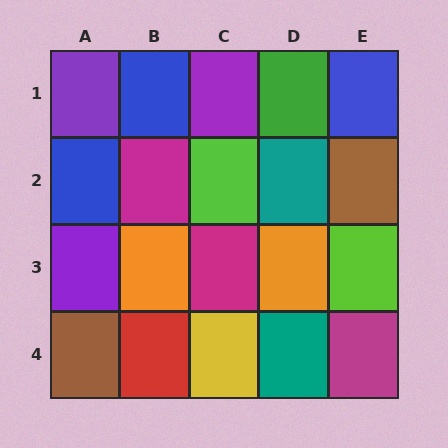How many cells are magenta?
3 cells are magenta.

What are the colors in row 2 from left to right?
Blue, magenta, lime, teal, brown.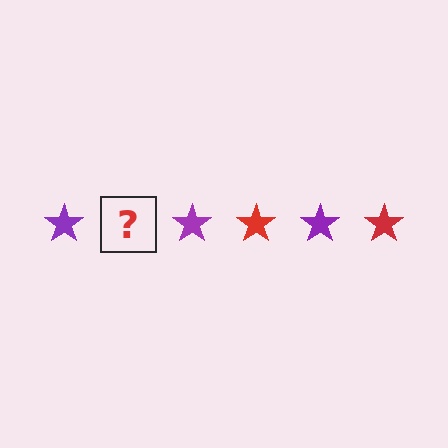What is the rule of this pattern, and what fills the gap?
The rule is that the pattern cycles through purple, red stars. The gap should be filled with a red star.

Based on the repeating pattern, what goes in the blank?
The blank should be a red star.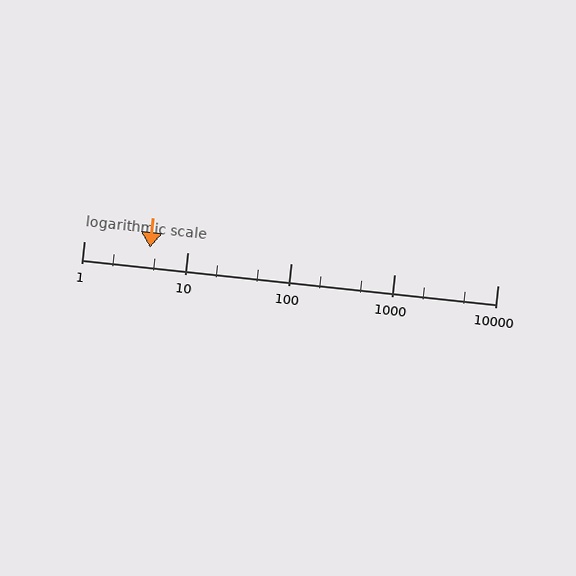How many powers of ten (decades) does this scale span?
The scale spans 4 decades, from 1 to 10000.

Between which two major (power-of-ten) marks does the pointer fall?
The pointer is between 1 and 10.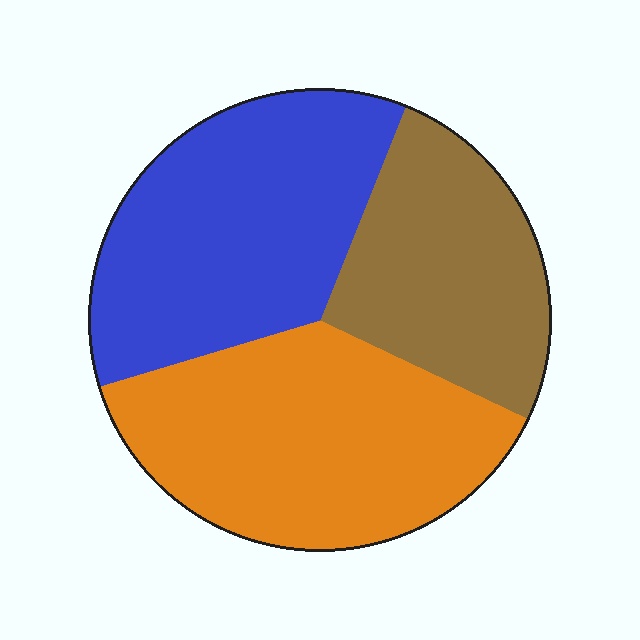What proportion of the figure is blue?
Blue takes up about three eighths (3/8) of the figure.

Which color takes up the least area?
Brown, at roughly 25%.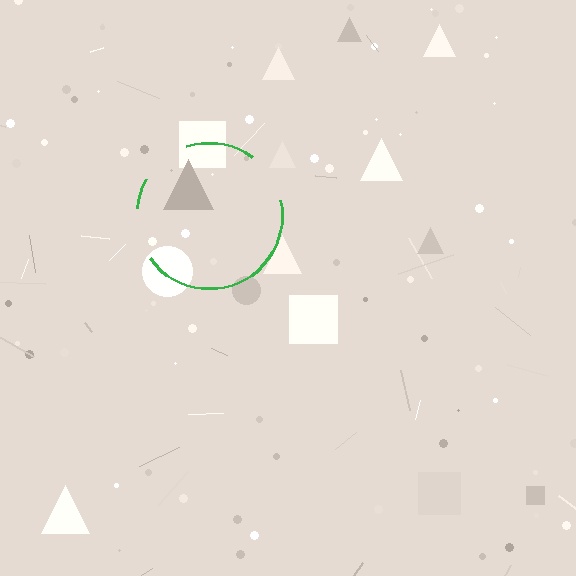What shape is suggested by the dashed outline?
The dashed outline suggests a circle.